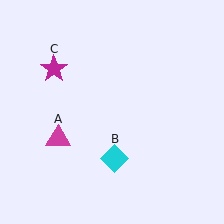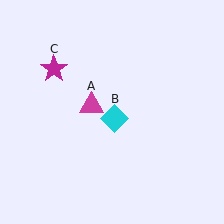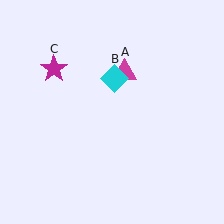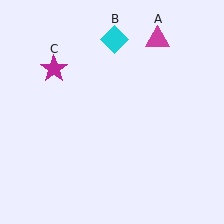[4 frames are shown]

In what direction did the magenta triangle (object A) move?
The magenta triangle (object A) moved up and to the right.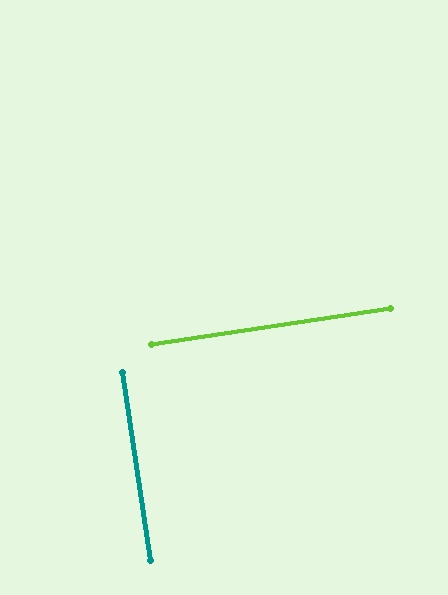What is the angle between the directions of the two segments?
Approximately 90 degrees.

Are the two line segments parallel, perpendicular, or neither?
Perpendicular — they meet at approximately 90°.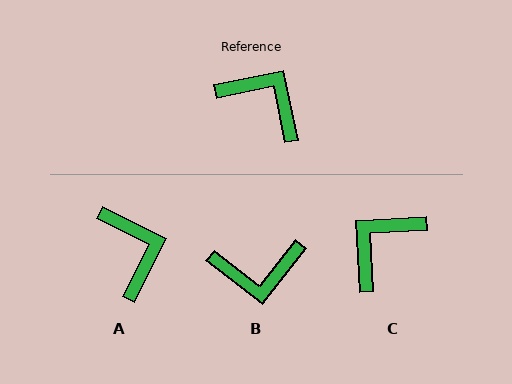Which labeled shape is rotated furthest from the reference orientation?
B, about 139 degrees away.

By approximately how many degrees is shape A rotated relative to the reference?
Approximately 38 degrees clockwise.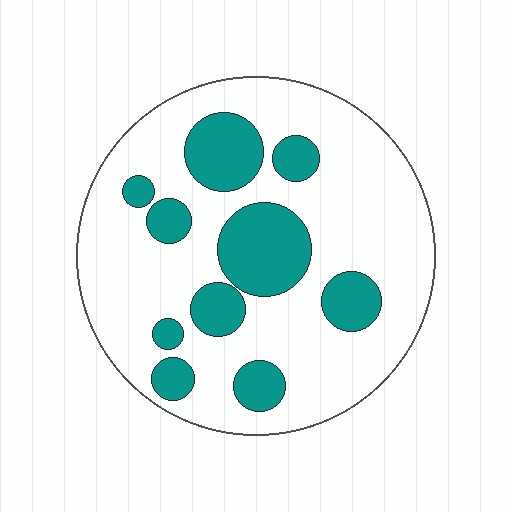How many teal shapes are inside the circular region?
10.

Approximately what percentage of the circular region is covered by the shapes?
Approximately 25%.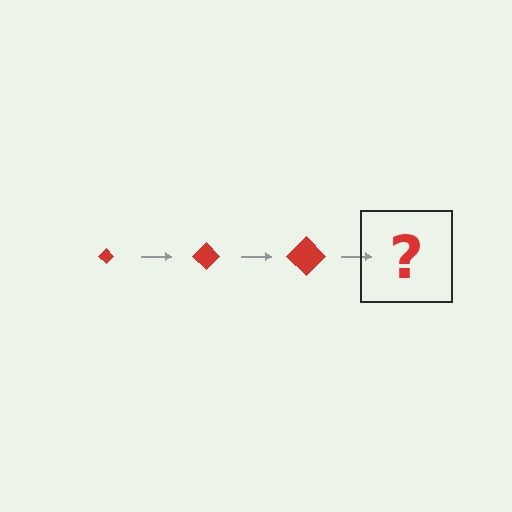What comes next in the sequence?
The next element should be a red diamond, larger than the previous one.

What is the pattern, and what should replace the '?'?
The pattern is that the diamond gets progressively larger each step. The '?' should be a red diamond, larger than the previous one.